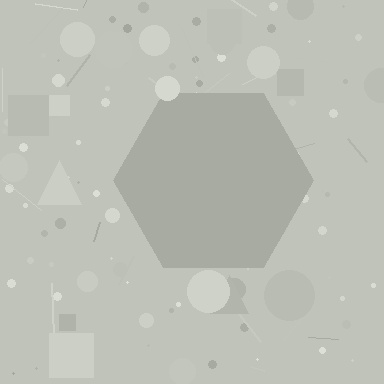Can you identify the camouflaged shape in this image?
The camouflaged shape is a hexagon.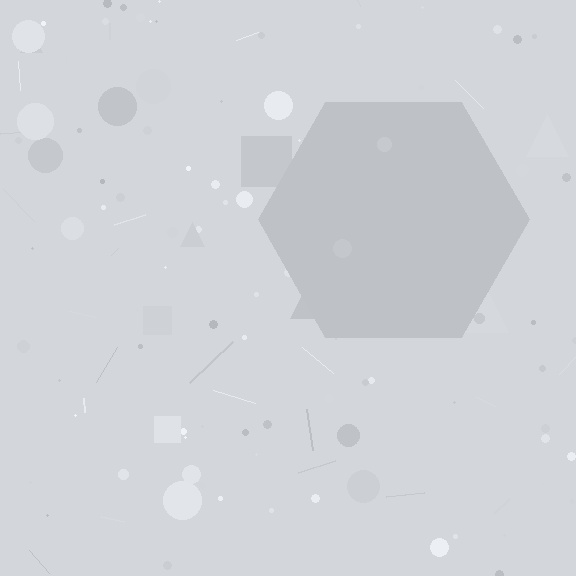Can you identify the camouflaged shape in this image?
The camouflaged shape is a hexagon.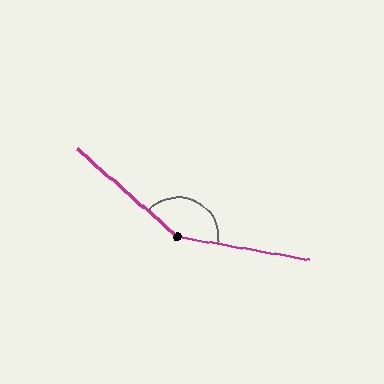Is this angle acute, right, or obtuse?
It is obtuse.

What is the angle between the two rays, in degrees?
Approximately 149 degrees.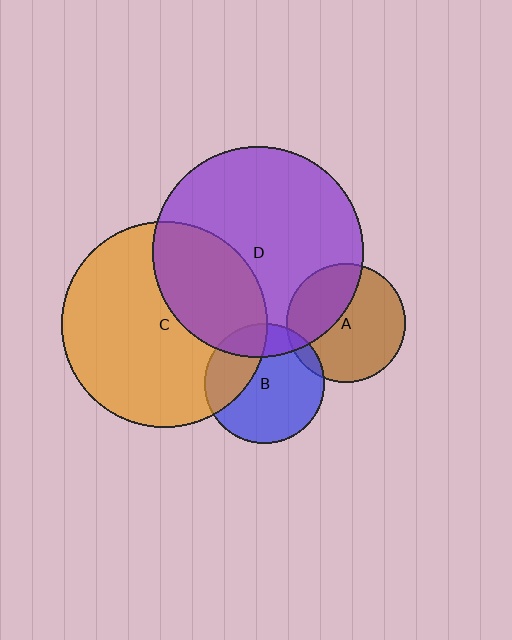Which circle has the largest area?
Circle D (purple).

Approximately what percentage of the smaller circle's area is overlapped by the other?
Approximately 20%.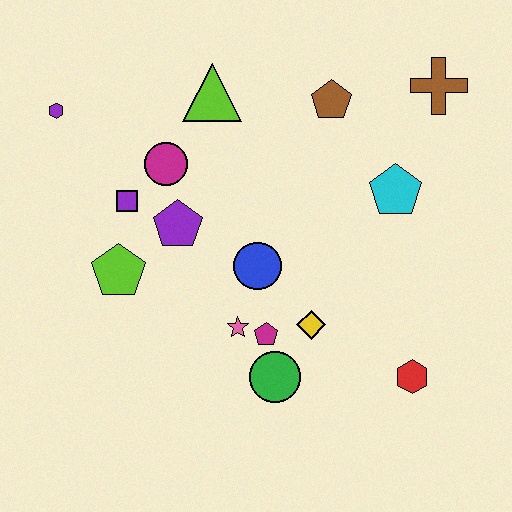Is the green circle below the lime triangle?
Yes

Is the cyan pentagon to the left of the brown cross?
Yes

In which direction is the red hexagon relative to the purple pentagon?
The red hexagon is to the right of the purple pentagon.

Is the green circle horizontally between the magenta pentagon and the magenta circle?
No